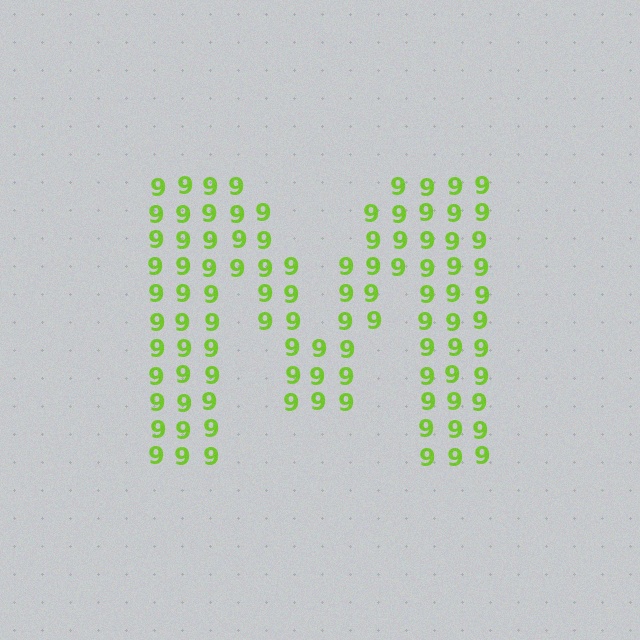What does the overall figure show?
The overall figure shows the letter M.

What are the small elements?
The small elements are digit 9's.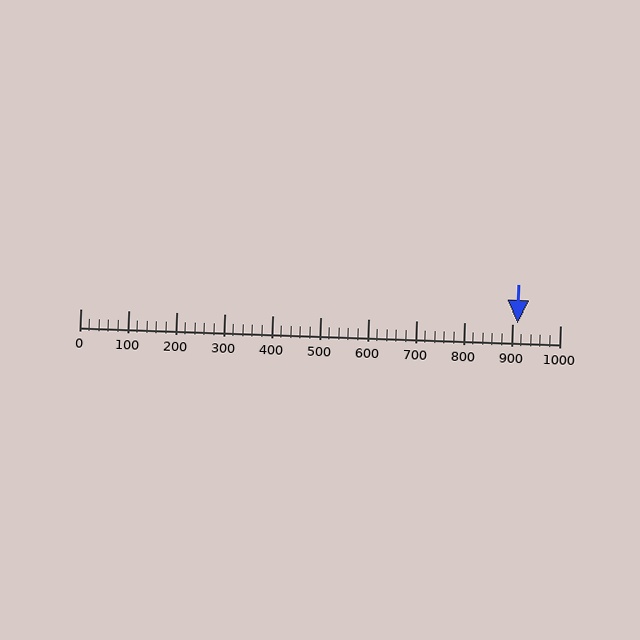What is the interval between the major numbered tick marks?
The major tick marks are spaced 100 units apart.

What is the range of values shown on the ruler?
The ruler shows values from 0 to 1000.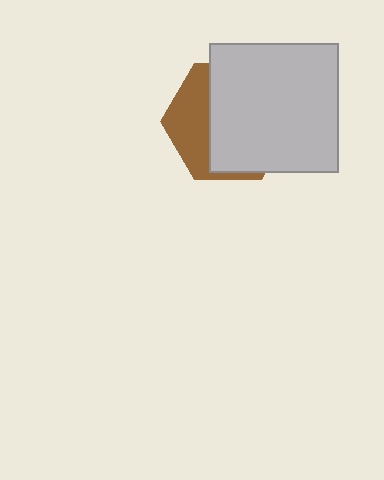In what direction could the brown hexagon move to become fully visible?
The brown hexagon could move left. That would shift it out from behind the light gray square entirely.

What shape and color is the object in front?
The object in front is a light gray square.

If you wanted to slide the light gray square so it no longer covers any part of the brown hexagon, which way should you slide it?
Slide it right — that is the most direct way to separate the two shapes.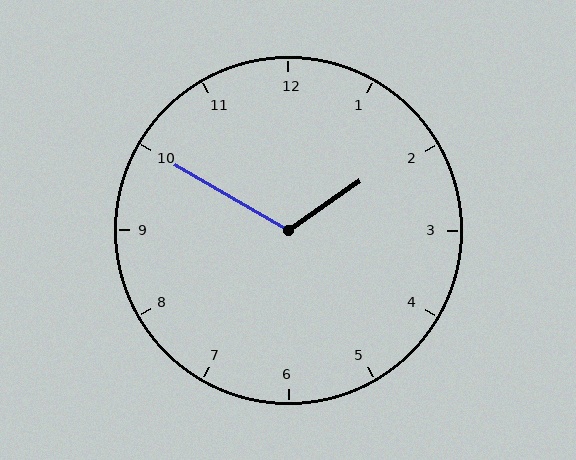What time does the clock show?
1:50.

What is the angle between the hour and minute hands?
Approximately 115 degrees.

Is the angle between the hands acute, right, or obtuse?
It is obtuse.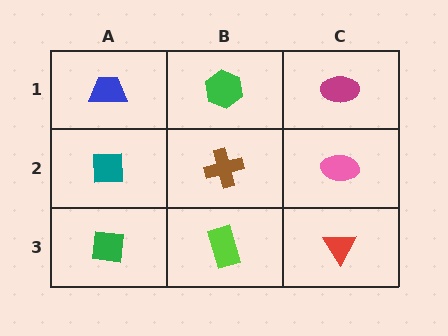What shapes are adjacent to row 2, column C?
A magenta ellipse (row 1, column C), a red triangle (row 3, column C), a brown cross (row 2, column B).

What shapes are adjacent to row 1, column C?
A pink ellipse (row 2, column C), a green hexagon (row 1, column B).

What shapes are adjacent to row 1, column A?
A teal square (row 2, column A), a green hexagon (row 1, column B).